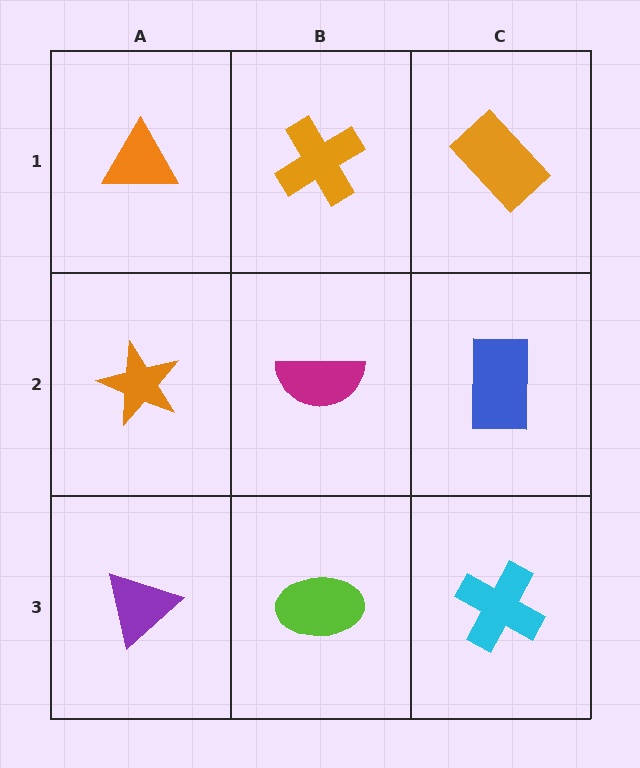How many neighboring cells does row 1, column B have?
3.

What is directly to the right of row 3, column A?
A lime ellipse.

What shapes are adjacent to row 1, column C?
A blue rectangle (row 2, column C), an orange cross (row 1, column B).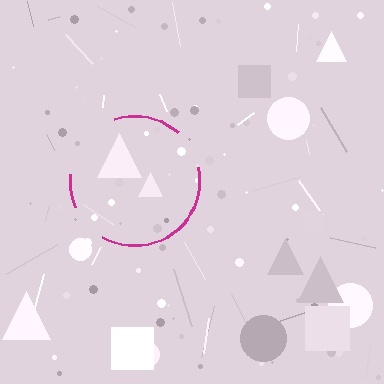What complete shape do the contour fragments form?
The contour fragments form a circle.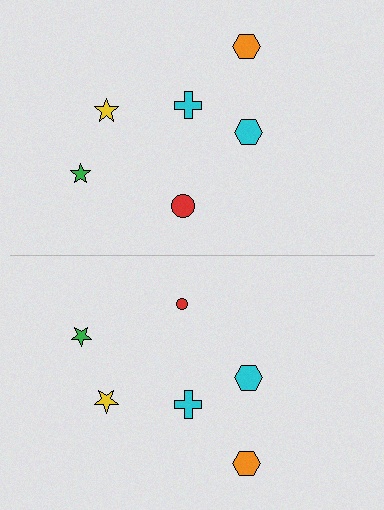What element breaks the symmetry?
The red circle on the bottom side has a different size than its mirror counterpart.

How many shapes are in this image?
There are 12 shapes in this image.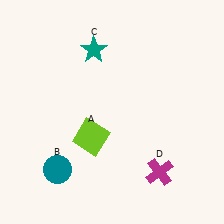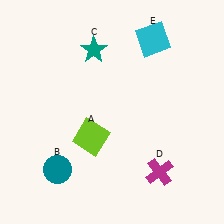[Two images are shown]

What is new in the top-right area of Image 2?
A cyan square (E) was added in the top-right area of Image 2.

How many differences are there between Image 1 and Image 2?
There is 1 difference between the two images.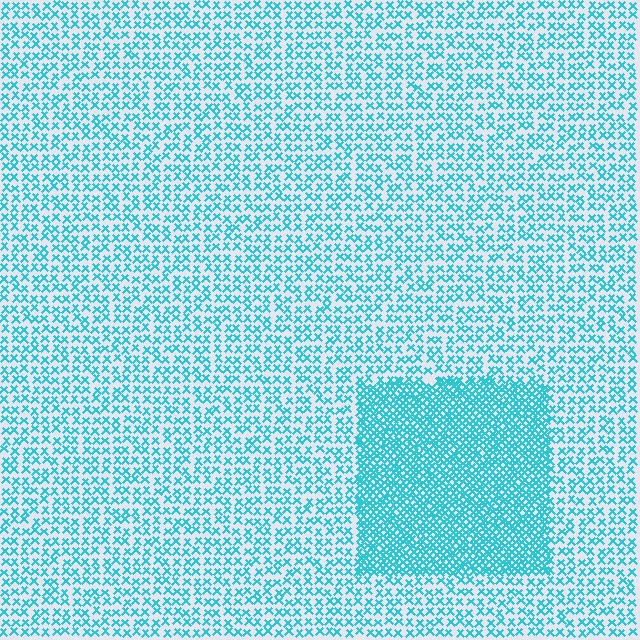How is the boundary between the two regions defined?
The boundary is defined by a change in element density (approximately 2.3x ratio). All elements are the same color, size, and shape.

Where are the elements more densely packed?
The elements are more densely packed inside the rectangle boundary.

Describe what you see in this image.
The image contains small cyan elements arranged at two different densities. A rectangle-shaped region is visible where the elements are more densely packed than the surrounding area.